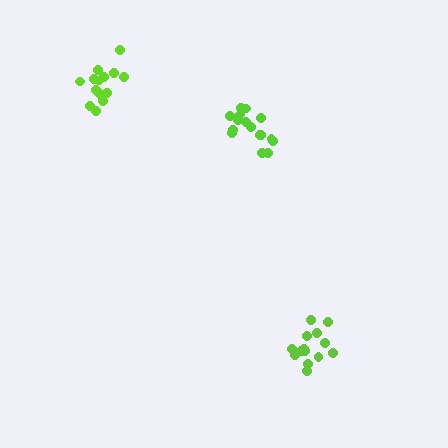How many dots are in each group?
Group 1: 16 dots, Group 2: 15 dots, Group 3: 14 dots (45 total).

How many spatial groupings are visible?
There are 3 spatial groupings.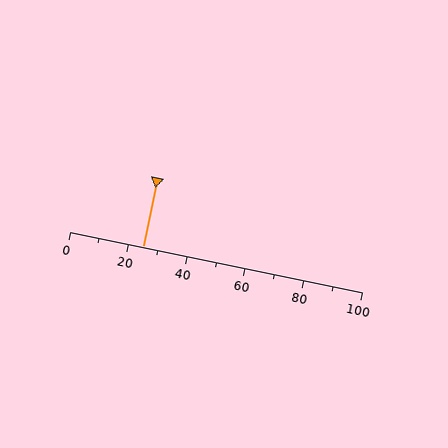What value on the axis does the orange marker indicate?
The marker indicates approximately 25.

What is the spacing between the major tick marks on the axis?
The major ticks are spaced 20 apart.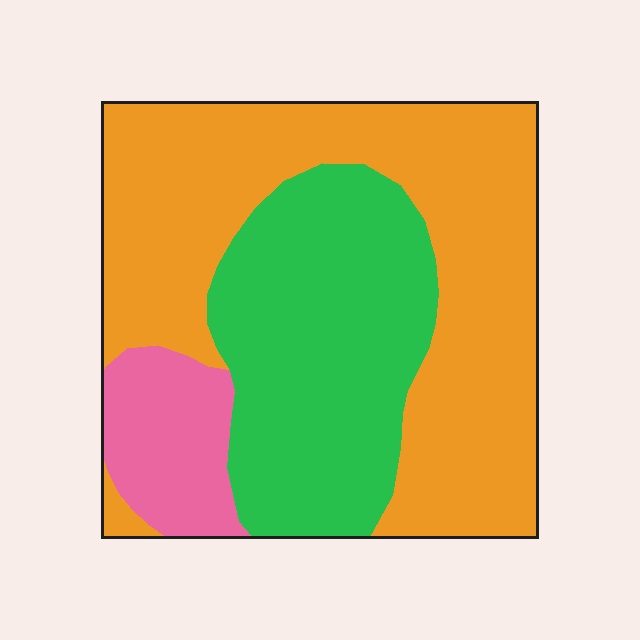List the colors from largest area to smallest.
From largest to smallest: orange, green, pink.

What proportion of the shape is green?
Green takes up about one third (1/3) of the shape.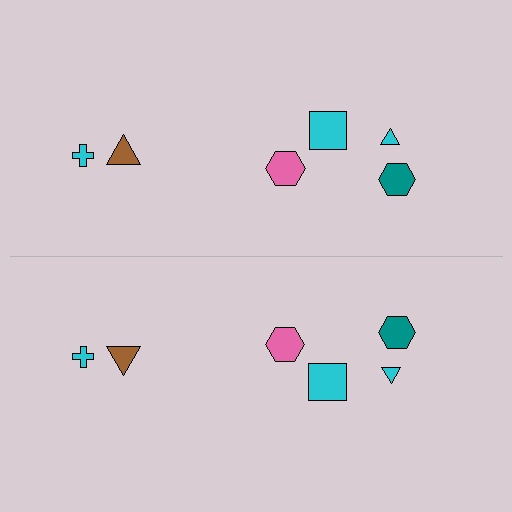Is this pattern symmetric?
Yes, this pattern has bilateral (reflection) symmetry.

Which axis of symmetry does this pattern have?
The pattern has a horizontal axis of symmetry running through the center of the image.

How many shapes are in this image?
There are 12 shapes in this image.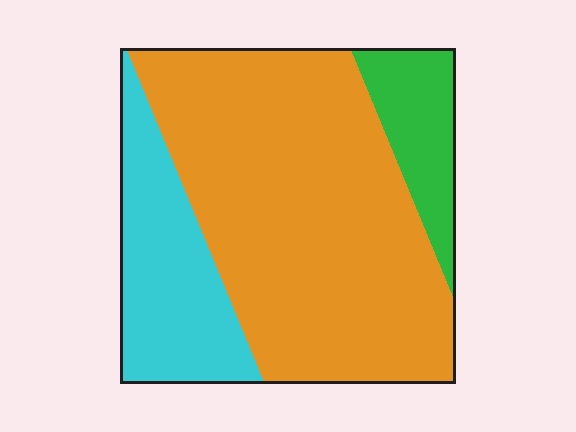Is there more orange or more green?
Orange.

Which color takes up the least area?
Green, at roughly 10%.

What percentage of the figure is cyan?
Cyan takes up between a sixth and a third of the figure.